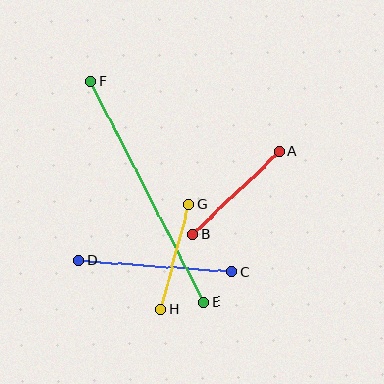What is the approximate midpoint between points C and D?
The midpoint is at approximately (155, 266) pixels.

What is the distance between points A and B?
The distance is approximately 120 pixels.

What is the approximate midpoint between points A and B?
The midpoint is at approximately (236, 193) pixels.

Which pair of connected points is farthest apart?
Points E and F are farthest apart.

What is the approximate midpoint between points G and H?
The midpoint is at approximately (175, 257) pixels.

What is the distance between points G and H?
The distance is approximately 109 pixels.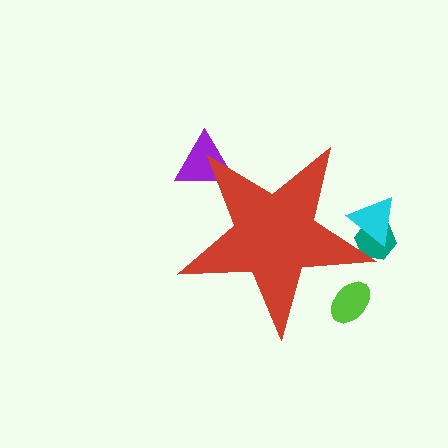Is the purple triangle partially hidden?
Yes, the purple triangle is partially hidden behind the red star.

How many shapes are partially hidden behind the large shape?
4 shapes are partially hidden.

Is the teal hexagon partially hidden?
Yes, the teal hexagon is partially hidden behind the red star.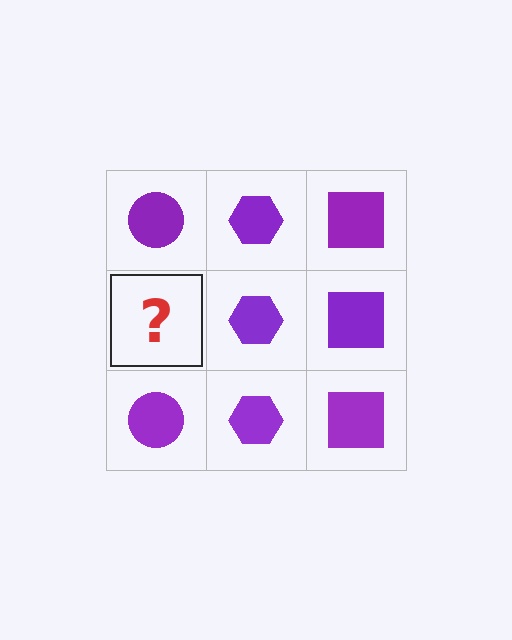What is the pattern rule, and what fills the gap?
The rule is that each column has a consistent shape. The gap should be filled with a purple circle.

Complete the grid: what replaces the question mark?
The question mark should be replaced with a purple circle.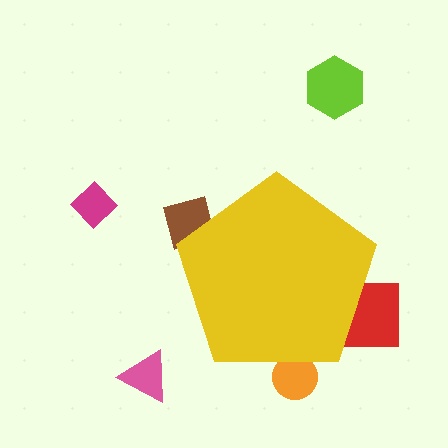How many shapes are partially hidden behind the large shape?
3 shapes are partially hidden.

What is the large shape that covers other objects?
A yellow pentagon.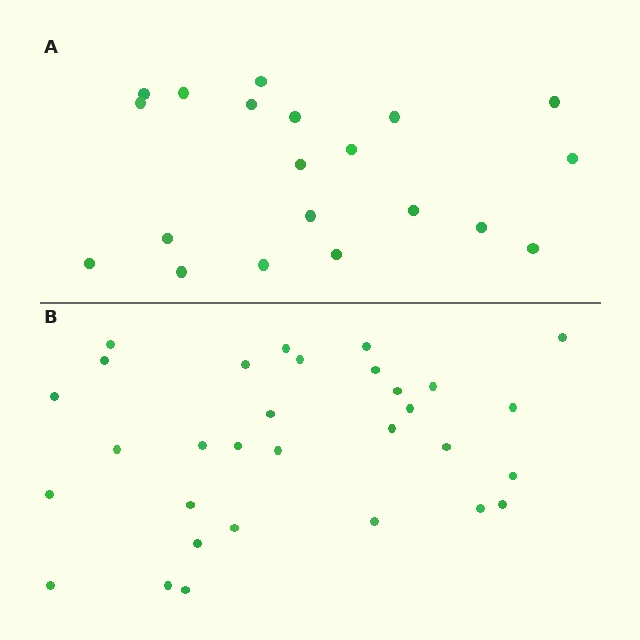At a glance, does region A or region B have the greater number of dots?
Region B (the bottom region) has more dots.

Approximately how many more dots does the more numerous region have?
Region B has roughly 12 or so more dots than region A.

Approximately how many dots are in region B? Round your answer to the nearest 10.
About 30 dots. (The exact count is 31, which rounds to 30.)